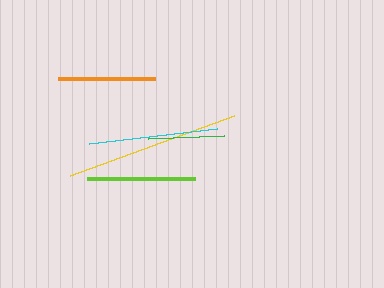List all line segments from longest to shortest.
From longest to shortest: yellow, cyan, lime, orange, green.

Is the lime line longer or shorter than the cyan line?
The cyan line is longer than the lime line.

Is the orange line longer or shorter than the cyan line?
The cyan line is longer than the orange line.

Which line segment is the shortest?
The green line is the shortest at approximately 76 pixels.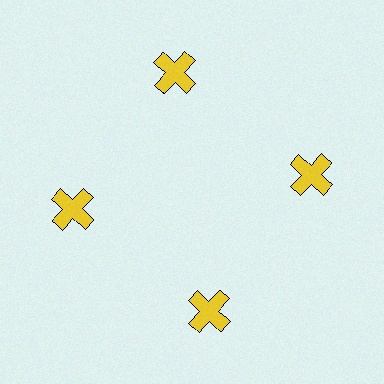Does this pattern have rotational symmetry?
Yes, this pattern has 4-fold rotational symmetry. It looks the same after rotating 90 degrees around the center.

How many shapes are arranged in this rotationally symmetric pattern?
There are 4 shapes, arranged in 4 groups of 1.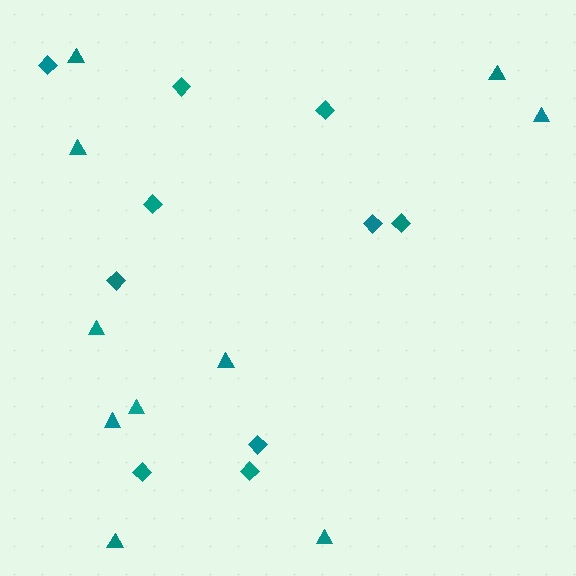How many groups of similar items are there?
There are 2 groups: one group of triangles (10) and one group of diamonds (10).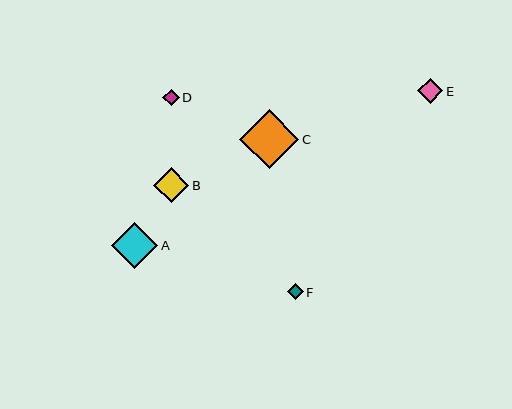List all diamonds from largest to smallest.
From largest to smallest: C, A, B, E, D, F.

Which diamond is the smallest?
Diamond F is the smallest with a size of approximately 16 pixels.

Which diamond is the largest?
Diamond C is the largest with a size of approximately 59 pixels.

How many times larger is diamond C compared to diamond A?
Diamond C is approximately 1.3 times the size of diamond A.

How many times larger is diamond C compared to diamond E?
Diamond C is approximately 2.3 times the size of diamond E.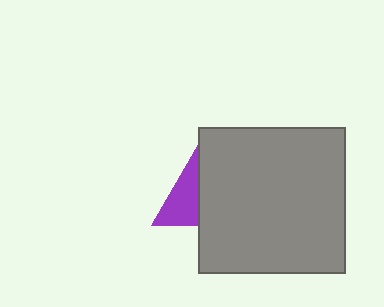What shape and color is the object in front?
The object in front is a gray square.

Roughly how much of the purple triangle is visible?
A small part of it is visible (roughly 41%).